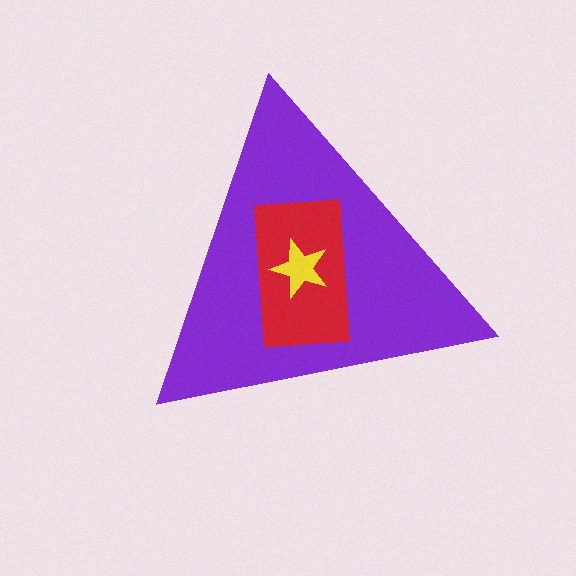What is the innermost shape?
The yellow star.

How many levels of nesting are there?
3.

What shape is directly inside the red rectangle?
The yellow star.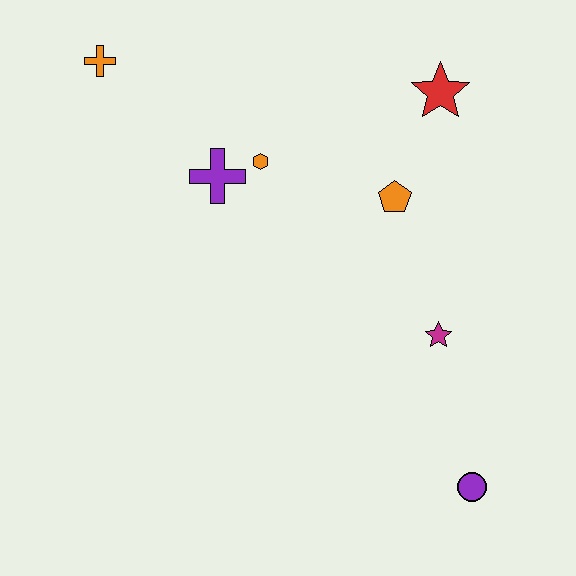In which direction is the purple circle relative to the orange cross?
The purple circle is below the orange cross.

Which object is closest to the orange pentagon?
The red star is closest to the orange pentagon.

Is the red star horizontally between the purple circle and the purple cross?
Yes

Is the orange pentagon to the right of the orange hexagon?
Yes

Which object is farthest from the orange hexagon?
The purple circle is farthest from the orange hexagon.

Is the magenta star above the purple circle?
Yes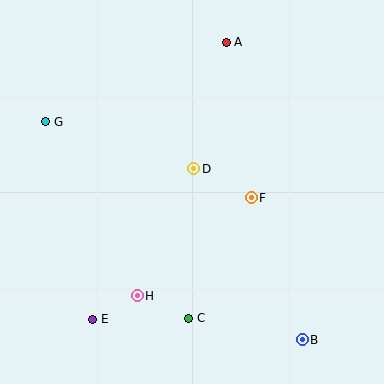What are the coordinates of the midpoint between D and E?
The midpoint between D and E is at (143, 244).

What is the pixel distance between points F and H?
The distance between F and H is 151 pixels.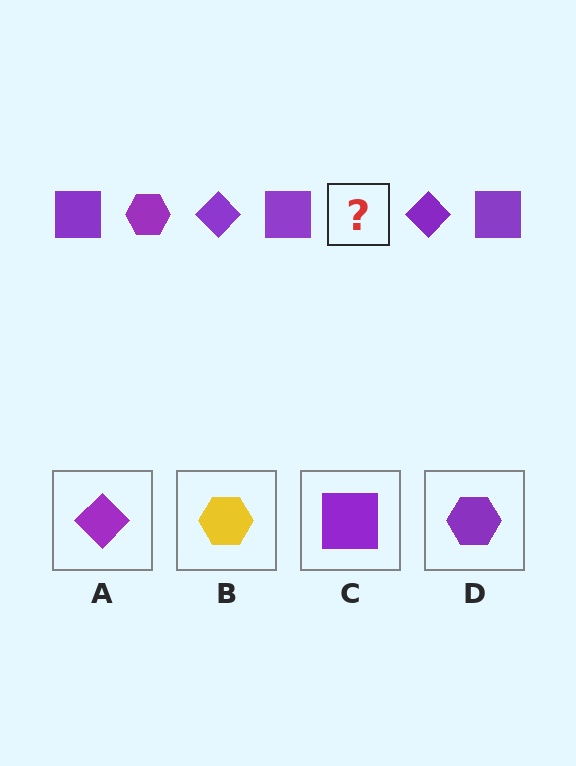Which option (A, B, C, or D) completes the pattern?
D.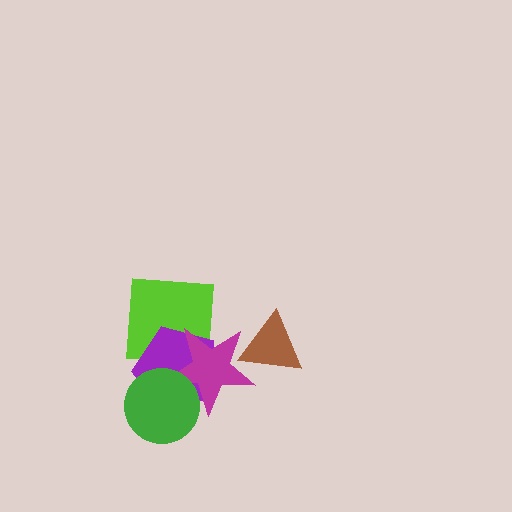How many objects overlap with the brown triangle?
1 object overlaps with the brown triangle.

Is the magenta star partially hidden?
Yes, it is partially covered by another shape.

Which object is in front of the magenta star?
The green circle is in front of the magenta star.